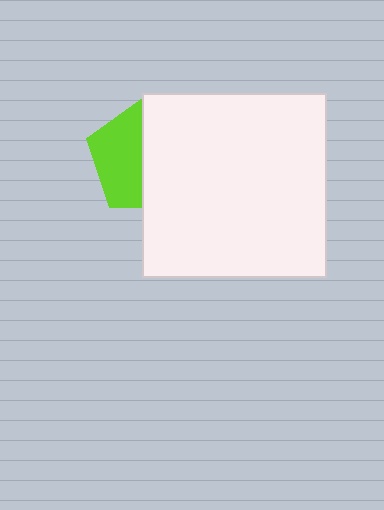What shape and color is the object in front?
The object in front is a white square.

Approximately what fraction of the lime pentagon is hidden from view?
Roughly 56% of the lime pentagon is hidden behind the white square.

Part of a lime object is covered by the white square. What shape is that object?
It is a pentagon.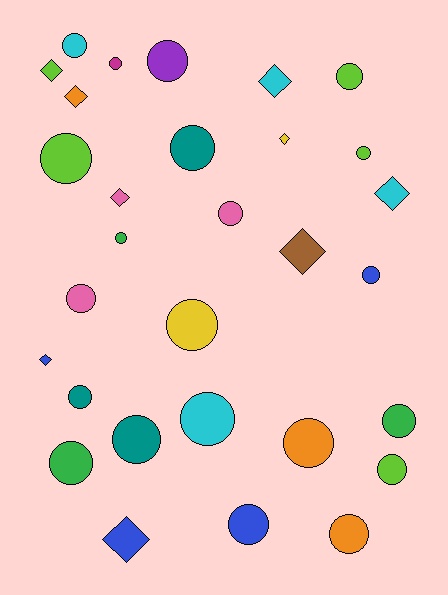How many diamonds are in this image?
There are 9 diamonds.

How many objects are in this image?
There are 30 objects.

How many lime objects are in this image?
There are 5 lime objects.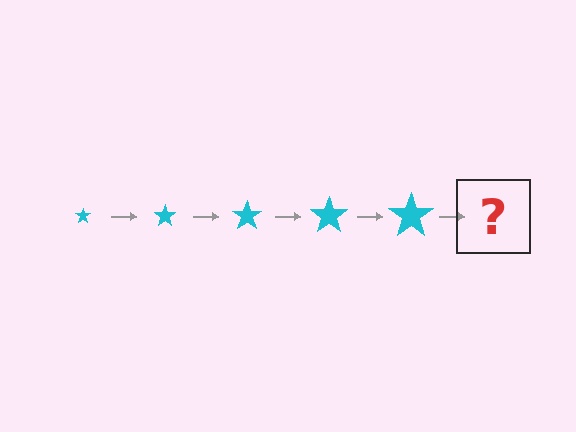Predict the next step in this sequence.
The next step is a cyan star, larger than the previous one.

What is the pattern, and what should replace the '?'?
The pattern is that the star gets progressively larger each step. The '?' should be a cyan star, larger than the previous one.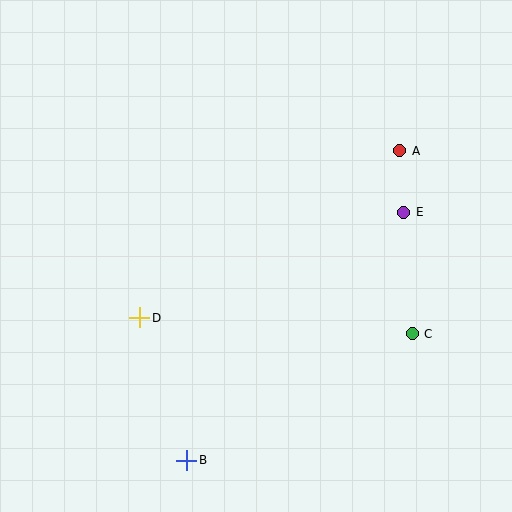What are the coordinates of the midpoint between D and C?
The midpoint between D and C is at (276, 326).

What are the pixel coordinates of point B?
Point B is at (187, 460).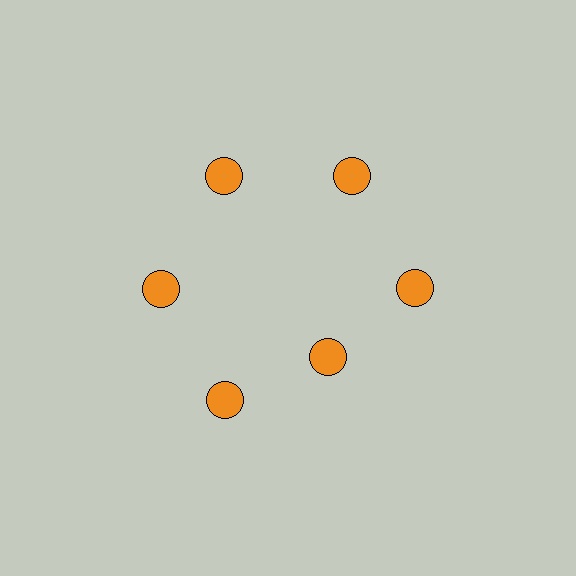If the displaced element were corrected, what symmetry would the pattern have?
It would have 6-fold rotational symmetry — the pattern would map onto itself every 60 degrees.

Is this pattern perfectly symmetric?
No. The 6 orange circles are arranged in a ring, but one element near the 5 o'clock position is pulled inward toward the center, breaking the 6-fold rotational symmetry.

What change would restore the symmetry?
The symmetry would be restored by moving it outward, back onto the ring so that all 6 circles sit at equal angles and equal distance from the center.